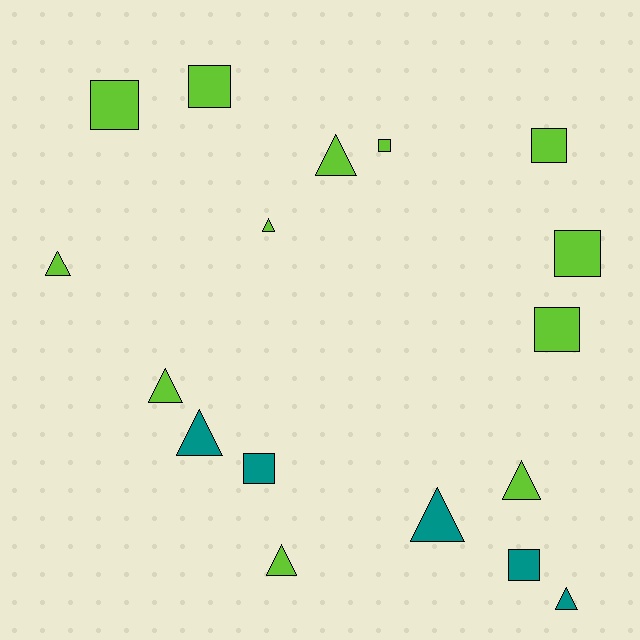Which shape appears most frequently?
Triangle, with 9 objects.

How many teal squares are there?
There are 2 teal squares.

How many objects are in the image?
There are 17 objects.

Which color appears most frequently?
Lime, with 12 objects.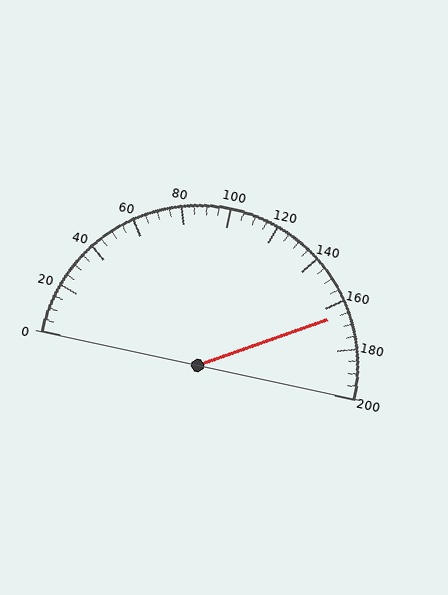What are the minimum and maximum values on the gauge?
The gauge ranges from 0 to 200.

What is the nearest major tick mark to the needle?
The nearest major tick mark is 160.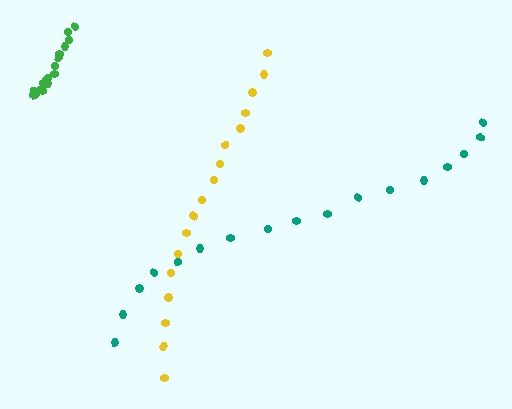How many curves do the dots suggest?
There are 3 distinct paths.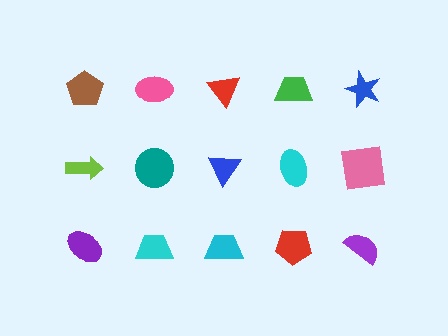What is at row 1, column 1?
A brown pentagon.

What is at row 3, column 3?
A cyan trapezoid.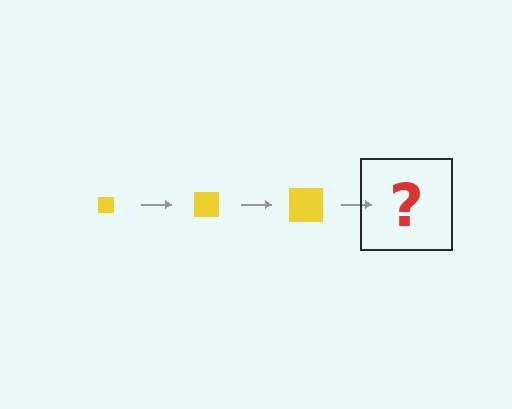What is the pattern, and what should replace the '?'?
The pattern is that the square gets progressively larger each step. The '?' should be a yellow square, larger than the previous one.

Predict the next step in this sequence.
The next step is a yellow square, larger than the previous one.